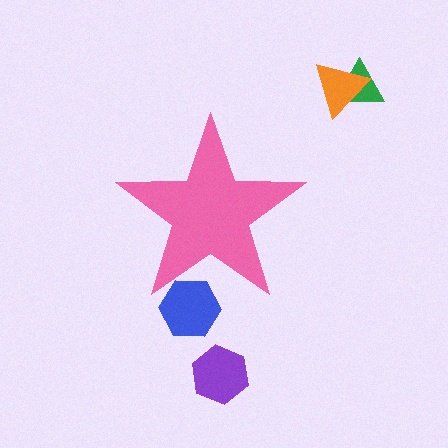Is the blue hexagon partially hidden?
Yes, the blue hexagon is partially hidden behind the pink star.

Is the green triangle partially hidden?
No, the green triangle is fully visible.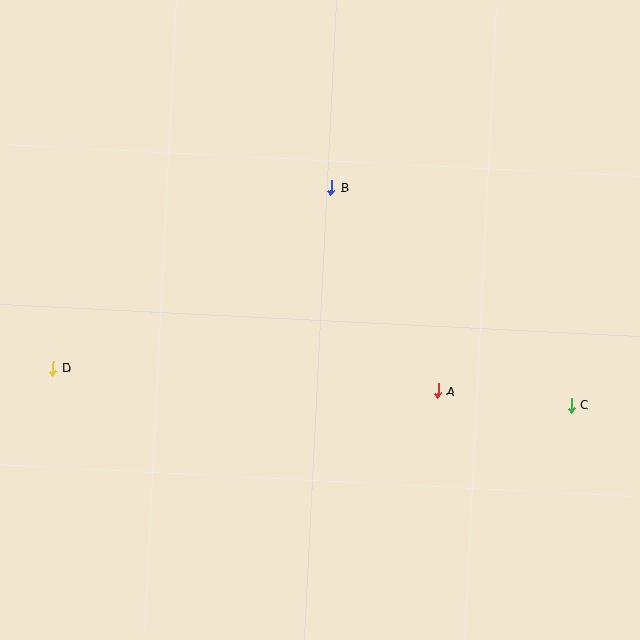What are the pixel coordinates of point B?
Point B is at (331, 188).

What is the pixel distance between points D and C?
The distance between D and C is 520 pixels.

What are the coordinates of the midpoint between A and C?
The midpoint between A and C is at (505, 398).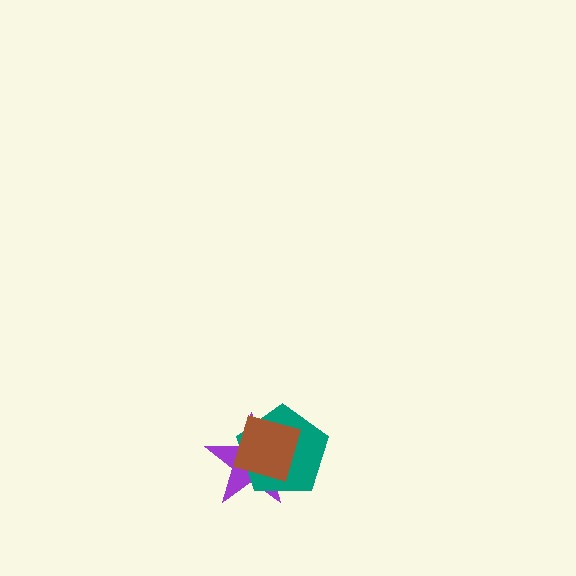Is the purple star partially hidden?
Yes, it is partially covered by another shape.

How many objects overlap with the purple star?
2 objects overlap with the purple star.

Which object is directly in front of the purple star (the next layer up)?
The teal pentagon is directly in front of the purple star.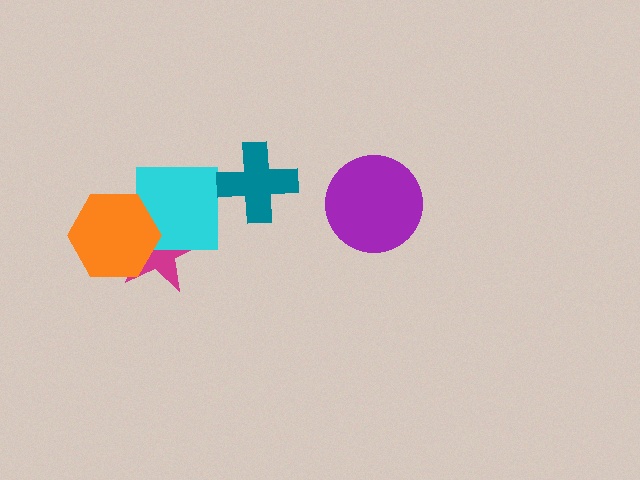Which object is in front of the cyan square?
The orange hexagon is in front of the cyan square.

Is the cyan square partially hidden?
Yes, it is partially covered by another shape.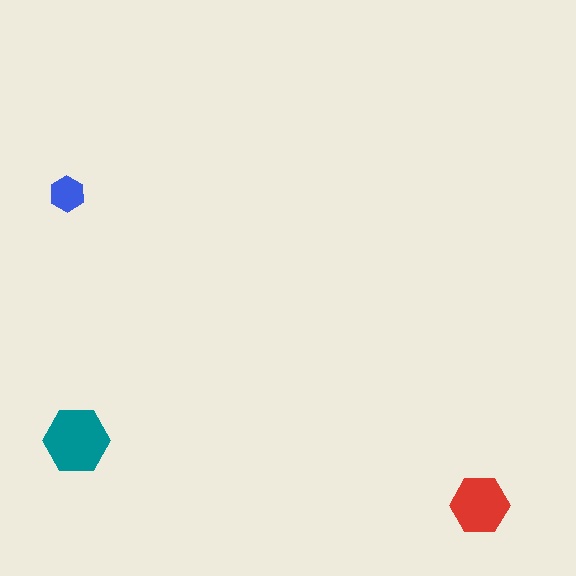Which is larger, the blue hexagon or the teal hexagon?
The teal one.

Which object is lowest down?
The red hexagon is bottommost.